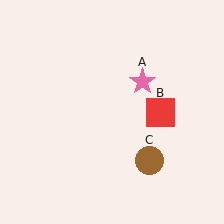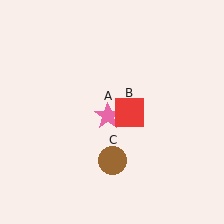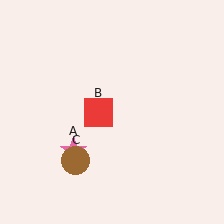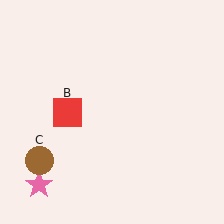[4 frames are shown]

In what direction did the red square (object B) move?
The red square (object B) moved left.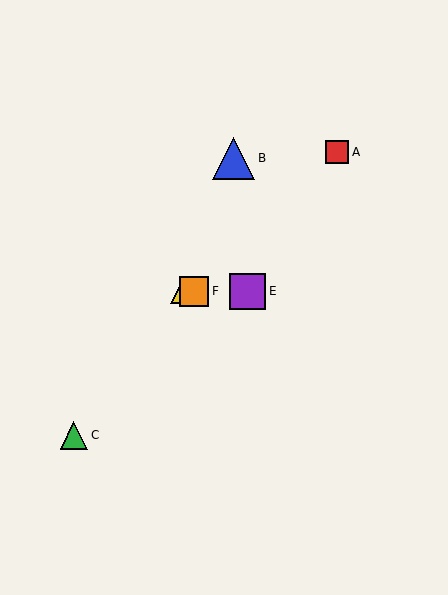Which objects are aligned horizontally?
Objects D, E, F are aligned horizontally.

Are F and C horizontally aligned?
No, F is at y≈291 and C is at y≈435.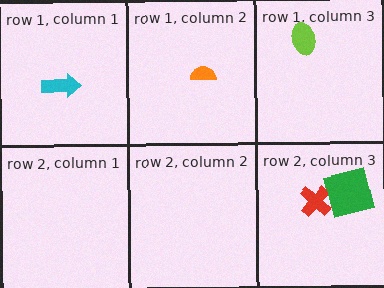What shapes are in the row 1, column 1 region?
The cyan arrow.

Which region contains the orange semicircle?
The row 1, column 2 region.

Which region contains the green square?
The row 2, column 3 region.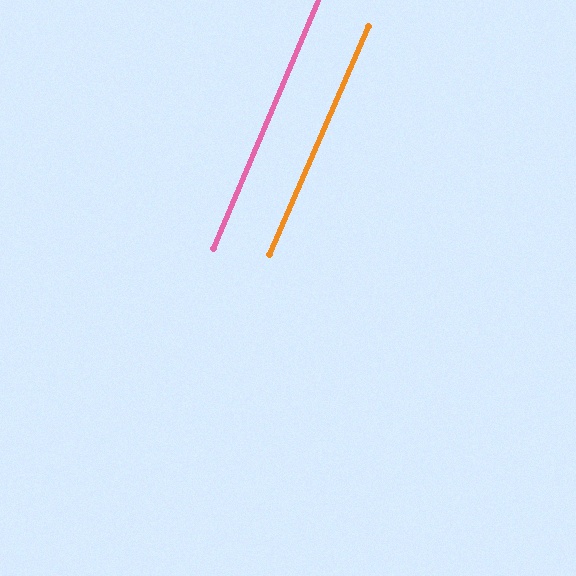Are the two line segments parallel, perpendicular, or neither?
Parallel — their directions differ by only 0.8°.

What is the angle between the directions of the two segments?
Approximately 1 degree.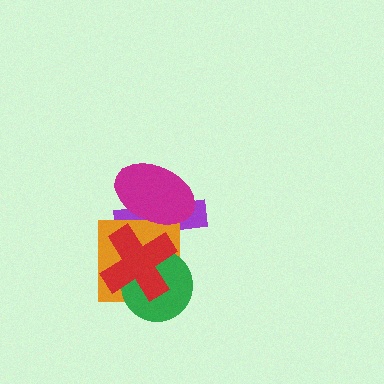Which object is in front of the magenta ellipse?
The red cross is in front of the magenta ellipse.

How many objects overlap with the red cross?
4 objects overlap with the red cross.